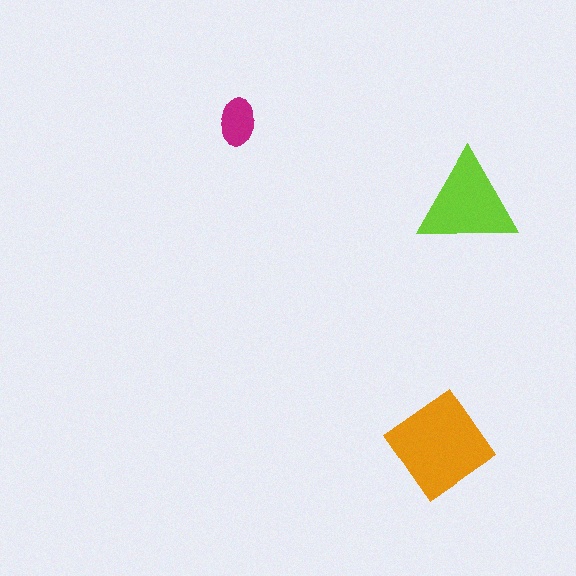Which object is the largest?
The orange diamond.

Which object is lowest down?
The orange diamond is bottommost.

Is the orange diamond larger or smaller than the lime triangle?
Larger.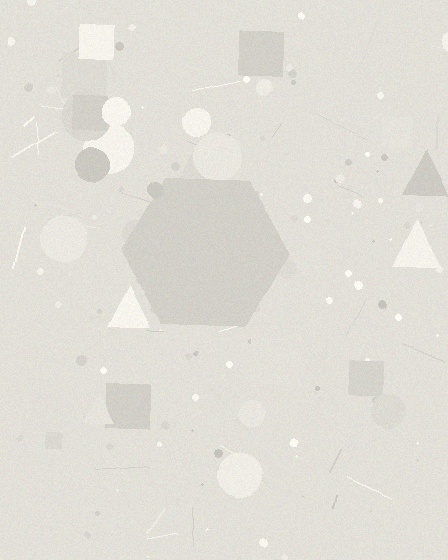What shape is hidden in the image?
A hexagon is hidden in the image.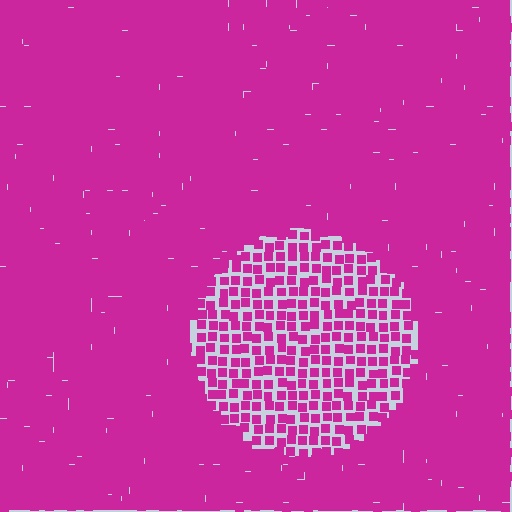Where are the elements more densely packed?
The elements are more densely packed outside the circle boundary.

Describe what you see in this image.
The image contains small magenta elements arranged at two different densities. A circle-shaped region is visible where the elements are less densely packed than the surrounding area.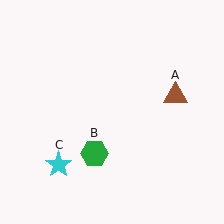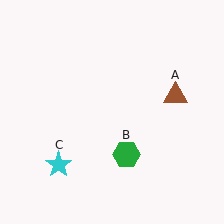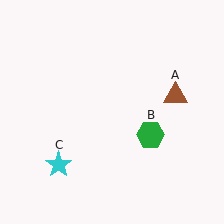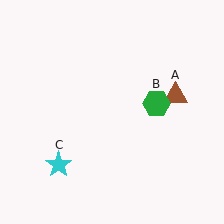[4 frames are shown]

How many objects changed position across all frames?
1 object changed position: green hexagon (object B).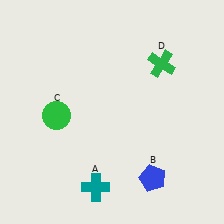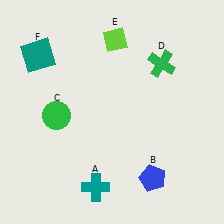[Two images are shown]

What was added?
A lime diamond (E), a teal square (F) were added in Image 2.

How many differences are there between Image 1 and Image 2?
There are 2 differences between the two images.